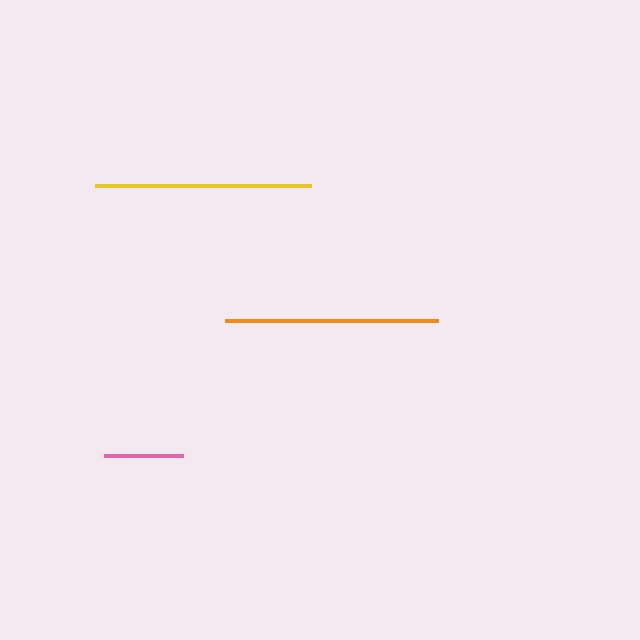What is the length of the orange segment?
The orange segment is approximately 213 pixels long.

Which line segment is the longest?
The yellow line is the longest at approximately 216 pixels.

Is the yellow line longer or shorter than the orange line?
The yellow line is longer than the orange line.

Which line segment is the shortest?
The pink line is the shortest at approximately 79 pixels.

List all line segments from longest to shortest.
From longest to shortest: yellow, orange, pink.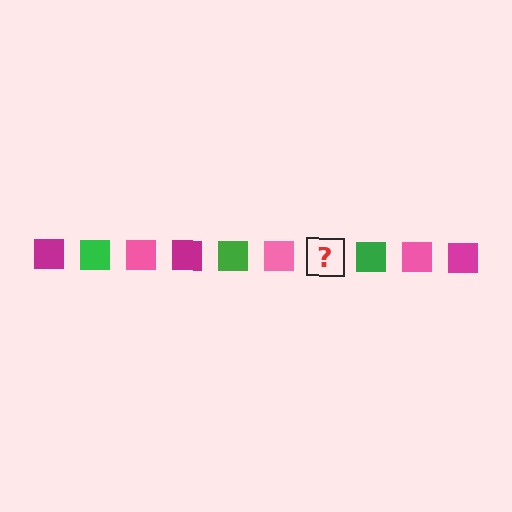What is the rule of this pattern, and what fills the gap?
The rule is that the pattern cycles through magenta, green, pink squares. The gap should be filled with a magenta square.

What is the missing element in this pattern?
The missing element is a magenta square.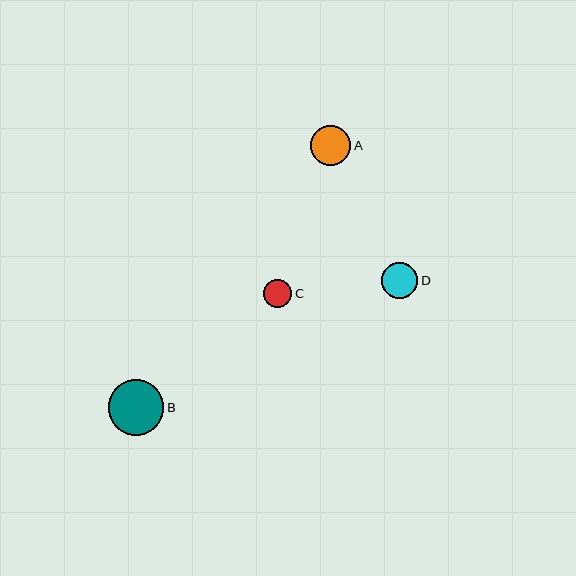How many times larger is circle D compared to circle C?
Circle D is approximately 1.3 times the size of circle C.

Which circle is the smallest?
Circle C is the smallest with a size of approximately 28 pixels.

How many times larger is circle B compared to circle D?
Circle B is approximately 1.5 times the size of circle D.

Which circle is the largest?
Circle B is the largest with a size of approximately 55 pixels.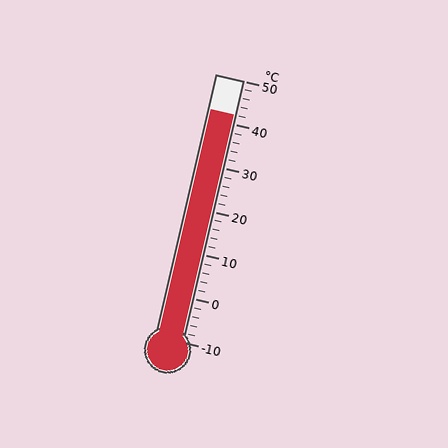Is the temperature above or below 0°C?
The temperature is above 0°C.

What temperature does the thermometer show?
The thermometer shows approximately 42°C.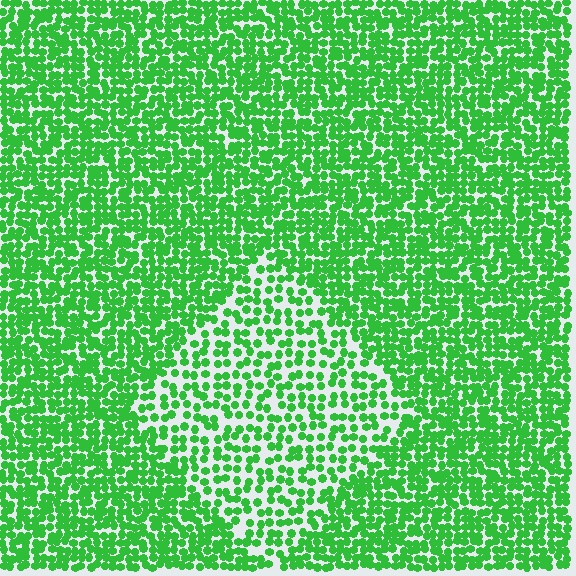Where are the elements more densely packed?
The elements are more densely packed outside the diamond boundary.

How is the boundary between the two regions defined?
The boundary is defined by a change in element density (approximately 1.8x ratio). All elements are the same color, size, and shape.